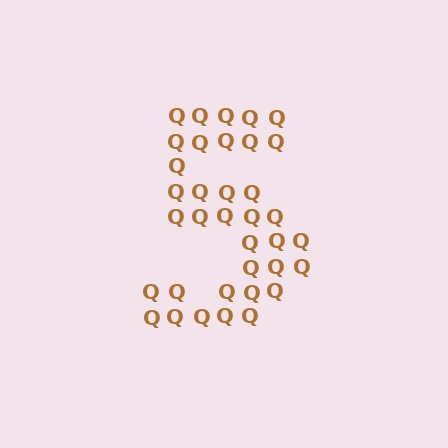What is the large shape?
The large shape is the digit 5.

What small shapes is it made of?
It is made of small letter Q's.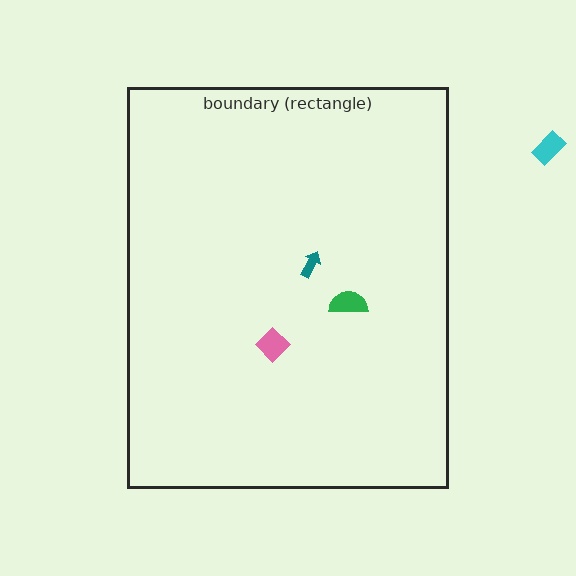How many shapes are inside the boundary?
3 inside, 1 outside.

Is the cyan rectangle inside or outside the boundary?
Outside.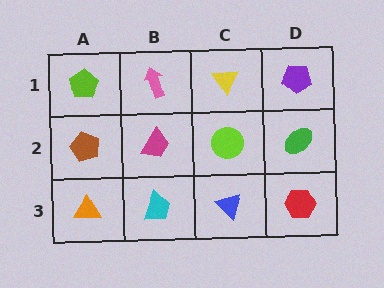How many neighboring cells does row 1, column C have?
3.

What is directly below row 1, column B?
A magenta trapezoid.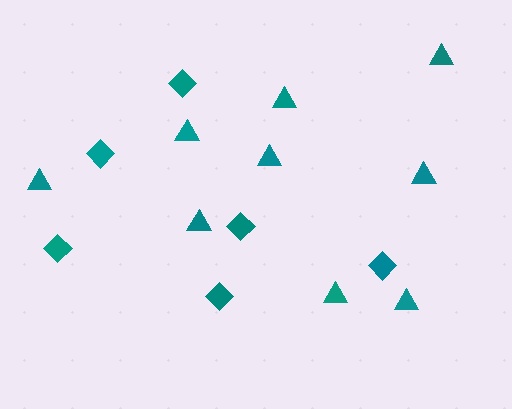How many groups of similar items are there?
There are 2 groups: one group of diamonds (6) and one group of triangles (9).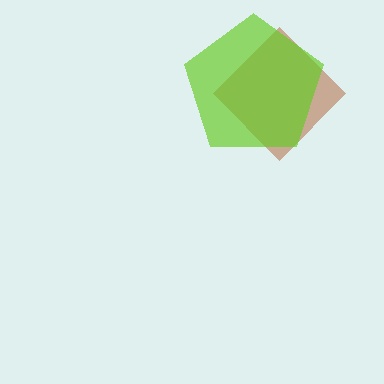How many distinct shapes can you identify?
There are 2 distinct shapes: a brown diamond, a lime pentagon.